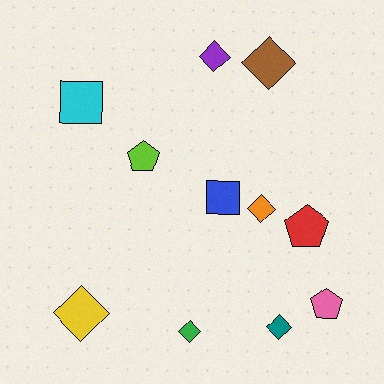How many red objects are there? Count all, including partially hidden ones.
There is 1 red object.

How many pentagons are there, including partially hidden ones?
There are 3 pentagons.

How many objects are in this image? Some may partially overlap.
There are 11 objects.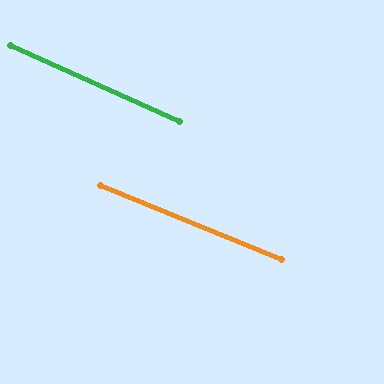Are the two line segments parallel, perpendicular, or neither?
Parallel — their directions differ by only 2.0°.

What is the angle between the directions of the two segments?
Approximately 2 degrees.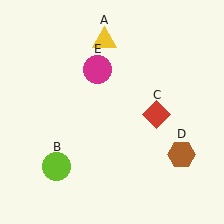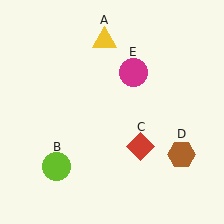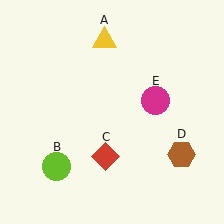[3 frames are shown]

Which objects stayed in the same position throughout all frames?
Yellow triangle (object A) and lime circle (object B) and brown hexagon (object D) remained stationary.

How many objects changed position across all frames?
2 objects changed position: red diamond (object C), magenta circle (object E).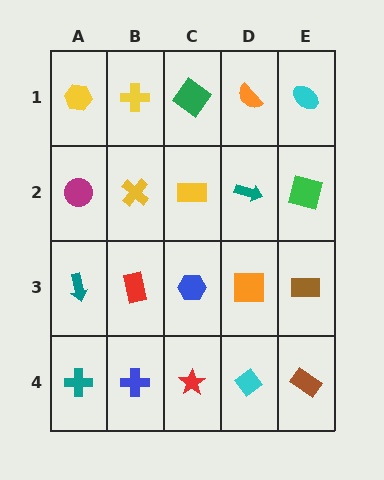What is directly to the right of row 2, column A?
A yellow cross.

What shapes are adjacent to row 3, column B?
A yellow cross (row 2, column B), a blue cross (row 4, column B), a teal arrow (row 3, column A), a blue hexagon (row 3, column C).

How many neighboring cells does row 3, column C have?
4.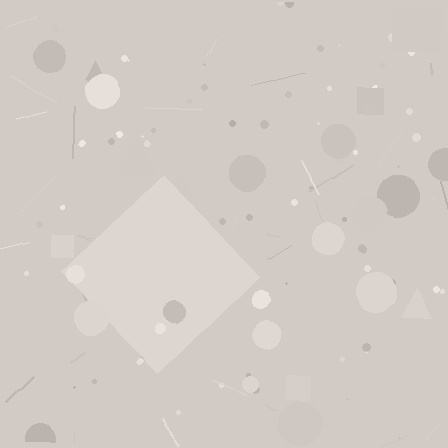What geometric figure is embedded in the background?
A diamond is embedded in the background.